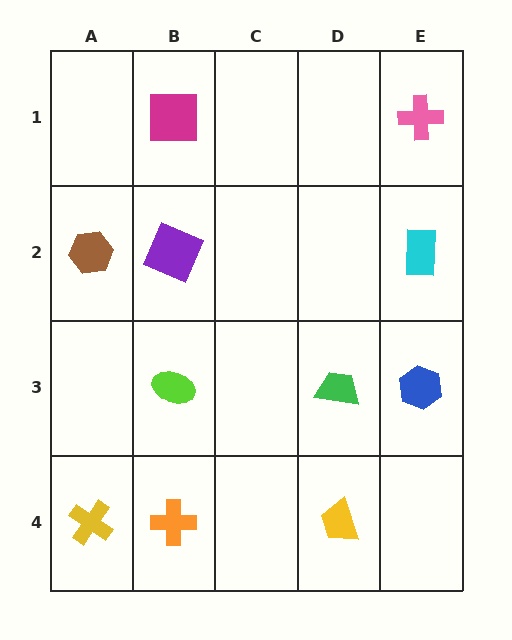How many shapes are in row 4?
3 shapes.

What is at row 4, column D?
A yellow trapezoid.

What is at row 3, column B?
A lime ellipse.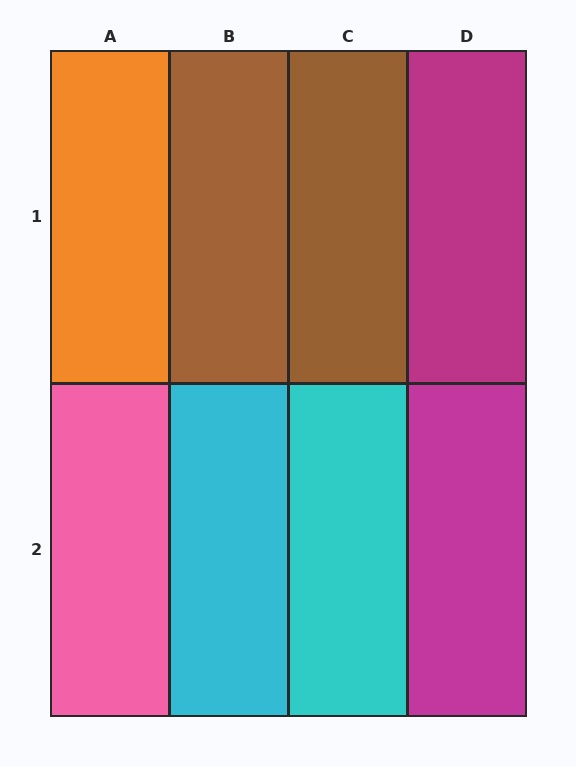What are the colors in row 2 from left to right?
Pink, cyan, cyan, magenta.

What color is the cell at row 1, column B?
Brown.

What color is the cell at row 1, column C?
Brown.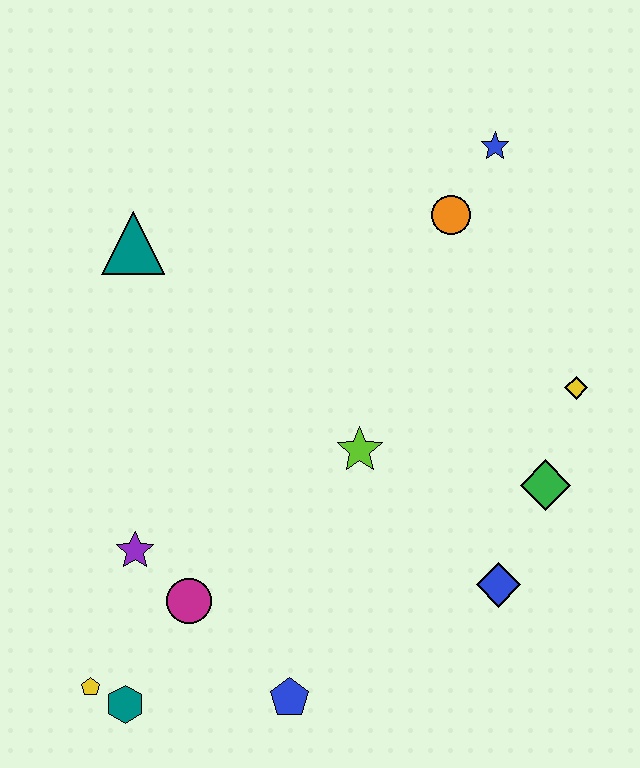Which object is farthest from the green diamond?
The yellow pentagon is farthest from the green diamond.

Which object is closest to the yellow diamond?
The green diamond is closest to the yellow diamond.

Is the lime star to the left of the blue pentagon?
No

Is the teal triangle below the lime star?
No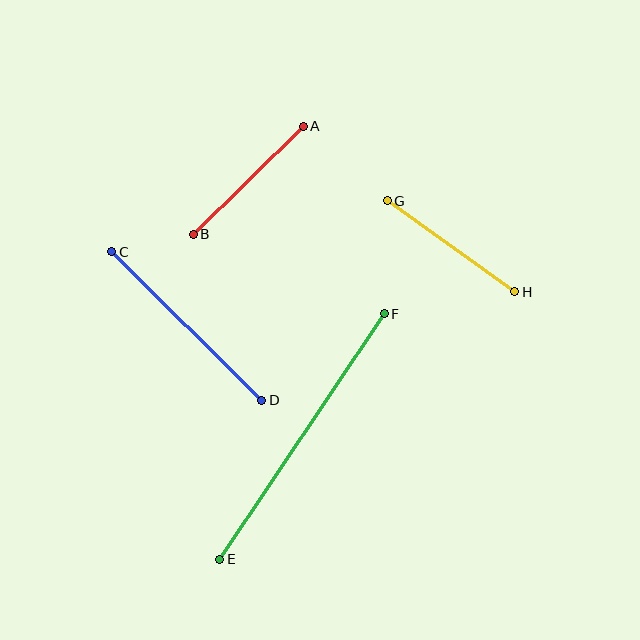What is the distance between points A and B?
The distance is approximately 154 pixels.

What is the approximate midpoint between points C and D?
The midpoint is at approximately (187, 326) pixels.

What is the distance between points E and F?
The distance is approximately 296 pixels.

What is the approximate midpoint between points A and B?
The midpoint is at approximately (248, 180) pixels.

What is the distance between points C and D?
The distance is approximately 211 pixels.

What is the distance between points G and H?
The distance is approximately 157 pixels.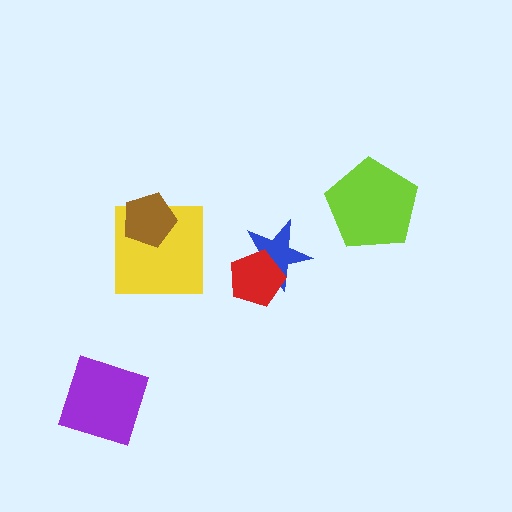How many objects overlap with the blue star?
1 object overlaps with the blue star.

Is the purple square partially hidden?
No, no other shape covers it.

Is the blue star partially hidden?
Yes, it is partially covered by another shape.